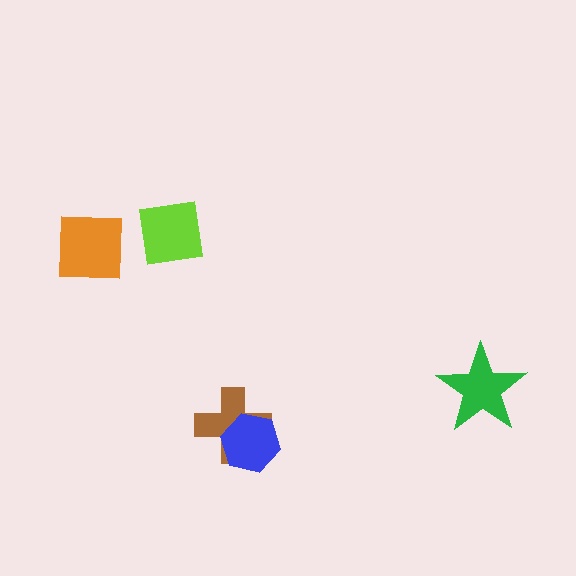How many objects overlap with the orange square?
0 objects overlap with the orange square.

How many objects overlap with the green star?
0 objects overlap with the green star.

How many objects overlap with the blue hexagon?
1 object overlaps with the blue hexagon.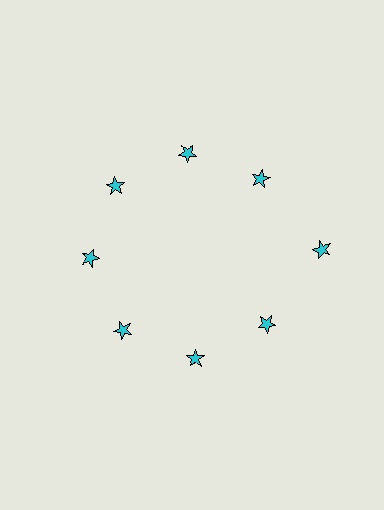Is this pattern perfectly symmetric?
No. The 8 cyan stars are arranged in a ring, but one element near the 3 o'clock position is pushed outward from the center, breaking the 8-fold rotational symmetry.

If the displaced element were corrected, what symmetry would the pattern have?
It would have 8-fold rotational symmetry — the pattern would map onto itself every 45 degrees.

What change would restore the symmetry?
The symmetry would be restored by moving it inward, back onto the ring so that all 8 stars sit at equal angles and equal distance from the center.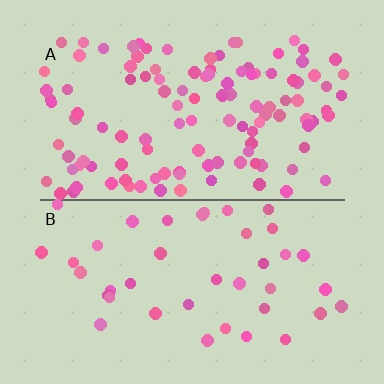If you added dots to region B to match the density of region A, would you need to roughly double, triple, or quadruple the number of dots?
Approximately triple.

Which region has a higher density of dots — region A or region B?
A (the top).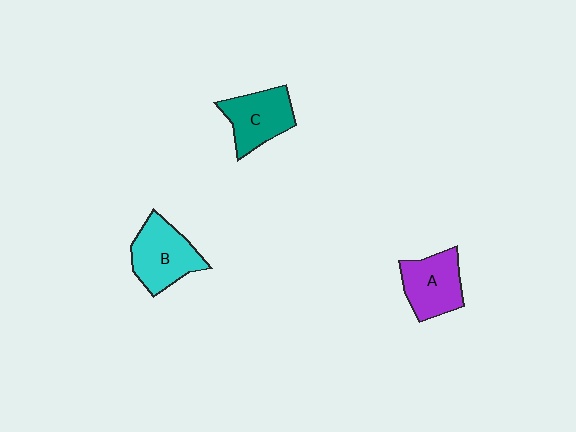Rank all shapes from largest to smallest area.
From largest to smallest: B (cyan), A (purple), C (teal).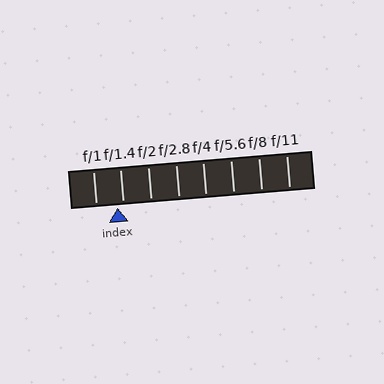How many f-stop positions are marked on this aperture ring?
There are 8 f-stop positions marked.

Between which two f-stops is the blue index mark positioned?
The index mark is between f/1 and f/1.4.